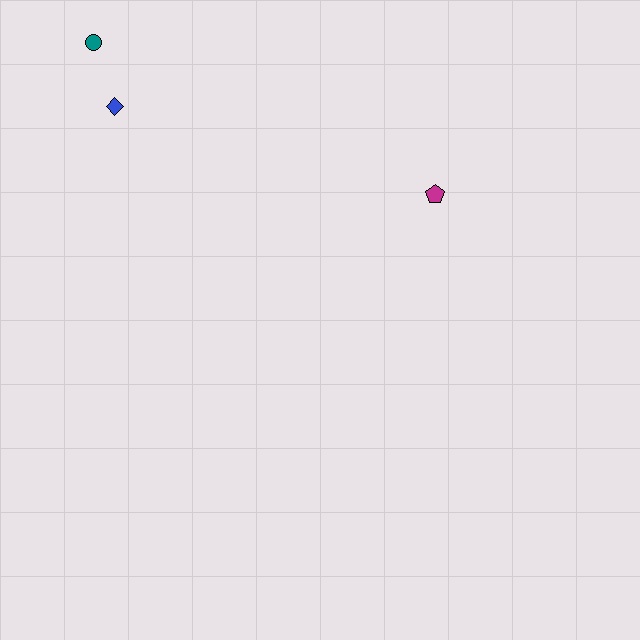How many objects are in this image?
There are 3 objects.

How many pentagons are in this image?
There is 1 pentagon.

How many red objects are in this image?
There are no red objects.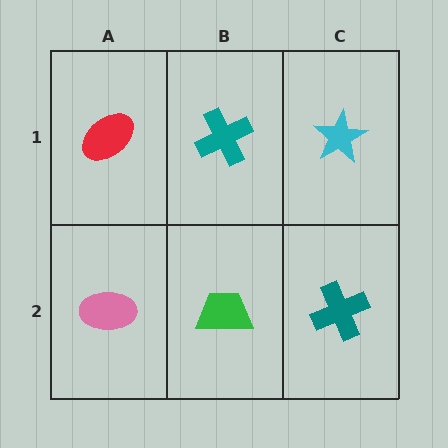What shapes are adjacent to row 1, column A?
A pink ellipse (row 2, column A), a teal cross (row 1, column B).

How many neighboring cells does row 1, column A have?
2.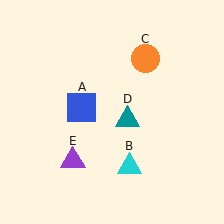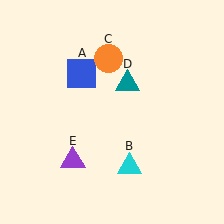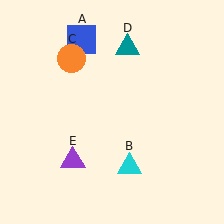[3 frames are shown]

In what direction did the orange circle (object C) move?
The orange circle (object C) moved left.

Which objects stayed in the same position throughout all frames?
Cyan triangle (object B) and purple triangle (object E) remained stationary.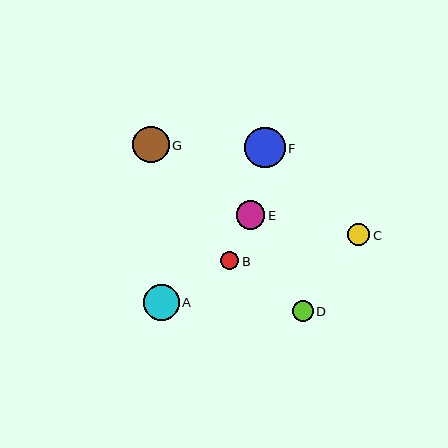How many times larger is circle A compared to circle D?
Circle A is approximately 1.7 times the size of circle D.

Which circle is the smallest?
Circle B is the smallest with a size of approximately 19 pixels.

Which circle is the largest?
Circle F is the largest with a size of approximately 40 pixels.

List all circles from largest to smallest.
From largest to smallest: F, G, A, E, C, D, B.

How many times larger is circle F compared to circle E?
Circle F is approximately 1.4 times the size of circle E.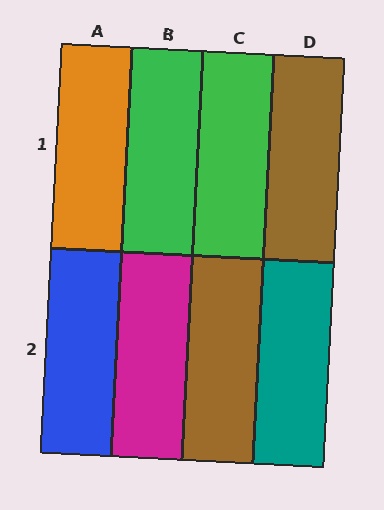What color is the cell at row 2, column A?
Blue.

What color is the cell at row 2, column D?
Teal.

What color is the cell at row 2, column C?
Brown.